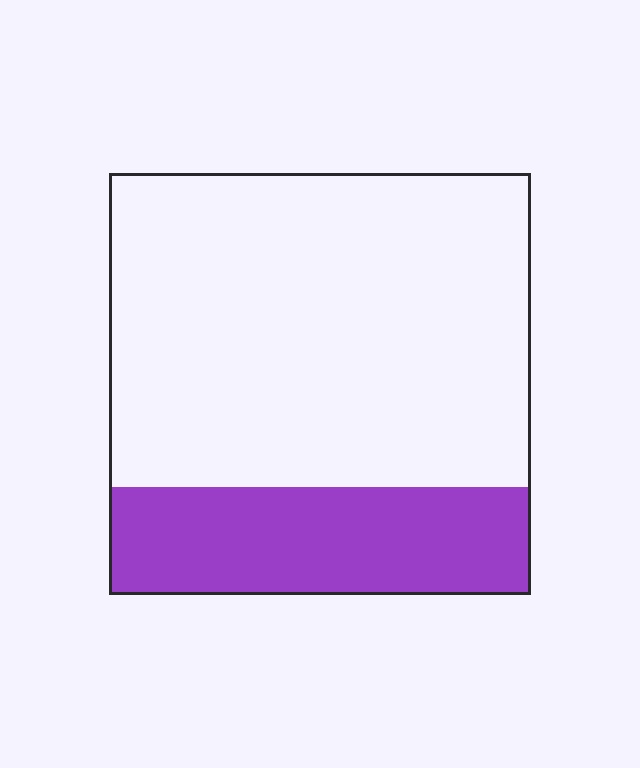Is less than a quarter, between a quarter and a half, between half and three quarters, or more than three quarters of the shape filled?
Between a quarter and a half.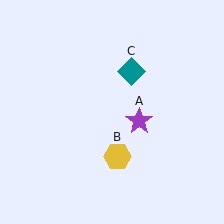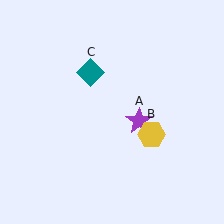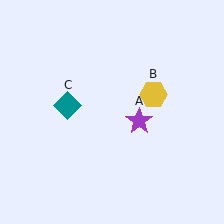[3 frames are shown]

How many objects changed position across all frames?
2 objects changed position: yellow hexagon (object B), teal diamond (object C).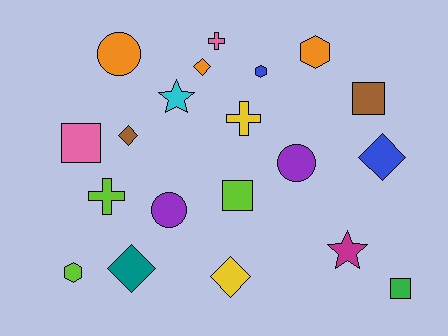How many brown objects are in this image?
There are 2 brown objects.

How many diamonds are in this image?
There are 5 diamonds.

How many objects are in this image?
There are 20 objects.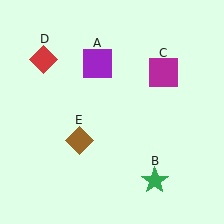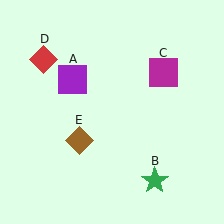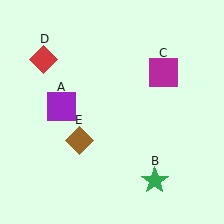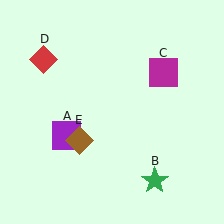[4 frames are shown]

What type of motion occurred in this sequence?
The purple square (object A) rotated counterclockwise around the center of the scene.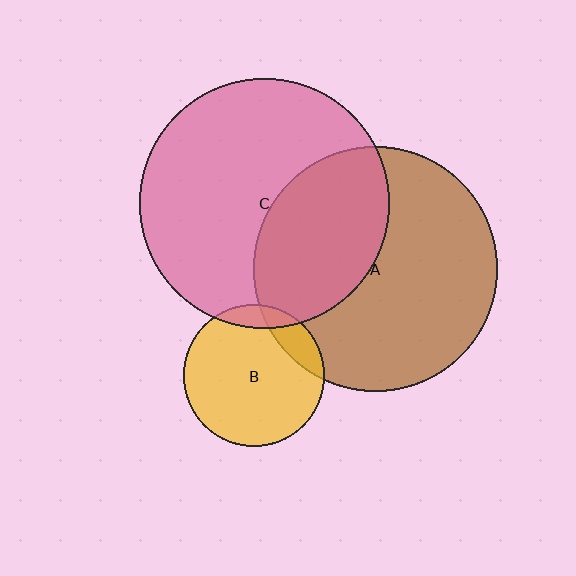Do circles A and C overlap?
Yes.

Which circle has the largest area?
Circle C (pink).